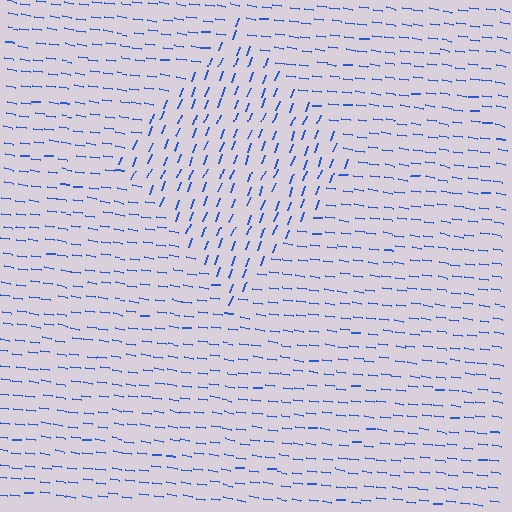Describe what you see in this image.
The image is filled with small blue line segments. A diamond region in the image has lines oriented differently from the surrounding lines, creating a visible texture boundary.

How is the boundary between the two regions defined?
The boundary is defined purely by a change in line orientation (approximately 77 degrees difference). All lines are the same color and thickness.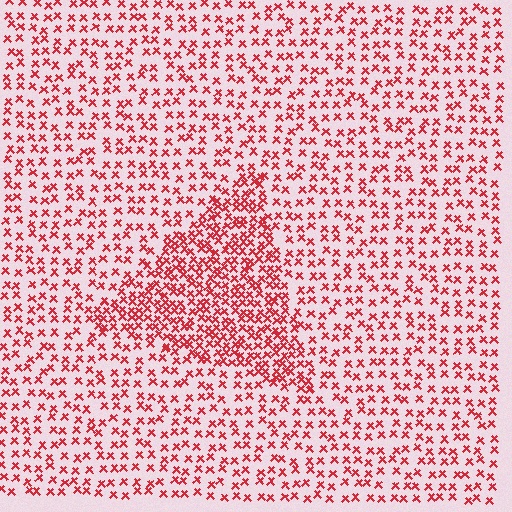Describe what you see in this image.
The image contains small red elements arranged at two different densities. A triangle-shaped region is visible where the elements are more densely packed than the surrounding area.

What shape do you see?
I see a triangle.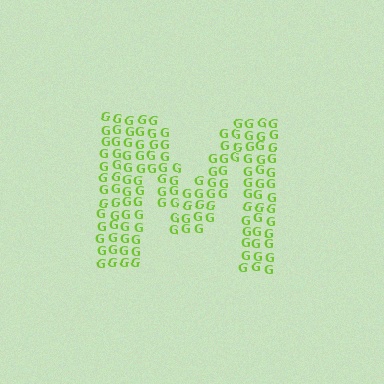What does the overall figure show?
The overall figure shows the letter M.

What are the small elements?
The small elements are letter G's.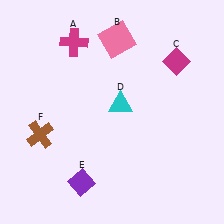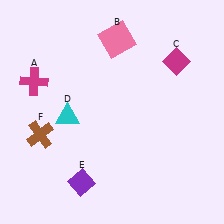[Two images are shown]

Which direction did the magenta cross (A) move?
The magenta cross (A) moved left.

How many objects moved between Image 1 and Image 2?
2 objects moved between the two images.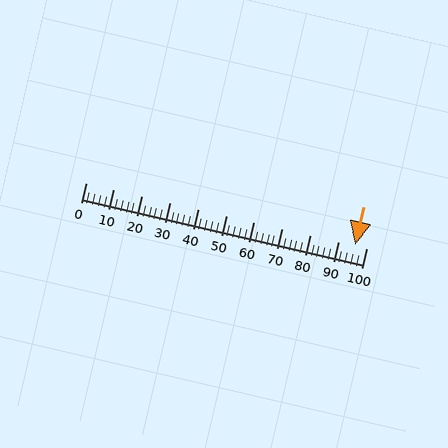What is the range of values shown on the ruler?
The ruler shows values from 0 to 100.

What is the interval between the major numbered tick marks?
The major tick marks are spaced 10 units apart.